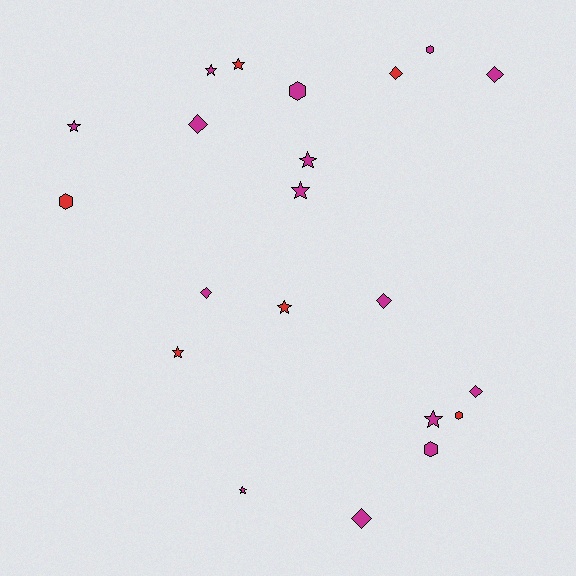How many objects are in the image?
There are 21 objects.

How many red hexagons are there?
There are 2 red hexagons.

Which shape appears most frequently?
Star, with 9 objects.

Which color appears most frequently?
Magenta, with 15 objects.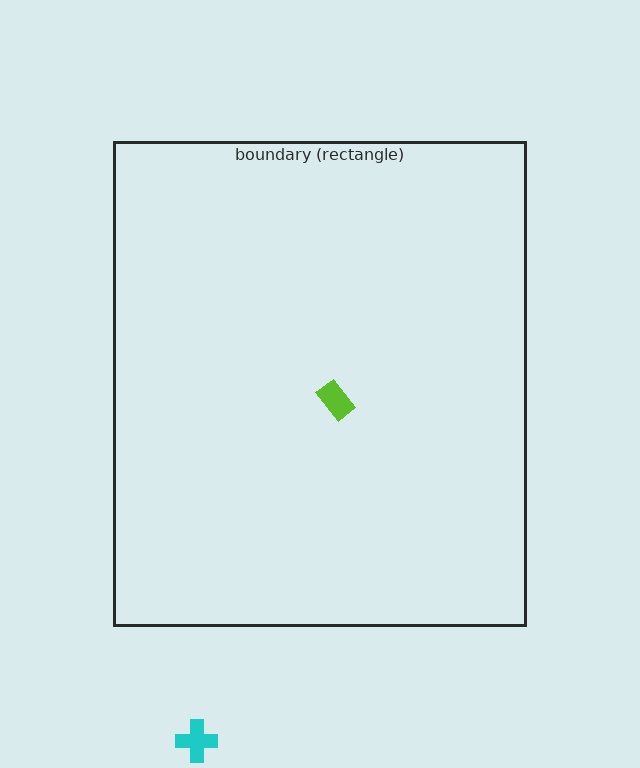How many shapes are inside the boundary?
1 inside, 1 outside.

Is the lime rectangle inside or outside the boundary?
Inside.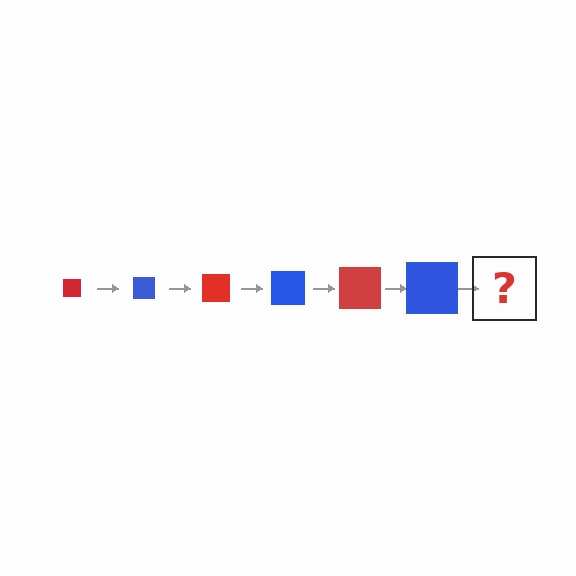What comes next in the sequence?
The next element should be a red square, larger than the previous one.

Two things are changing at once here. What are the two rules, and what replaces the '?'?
The two rules are that the square grows larger each step and the color cycles through red and blue. The '?' should be a red square, larger than the previous one.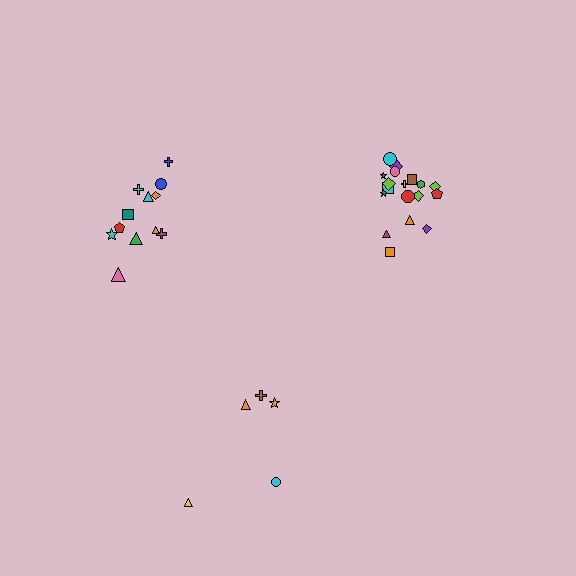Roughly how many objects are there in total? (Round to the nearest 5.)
Roughly 35 objects in total.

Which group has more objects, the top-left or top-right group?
The top-right group.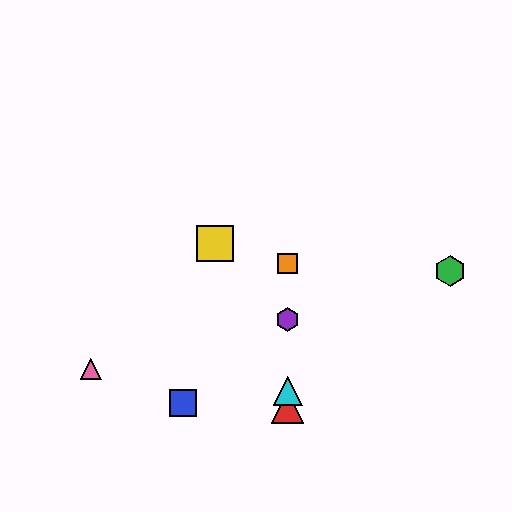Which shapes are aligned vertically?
The red triangle, the purple hexagon, the orange square, the cyan triangle are aligned vertically.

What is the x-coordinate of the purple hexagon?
The purple hexagon is at x≈288.